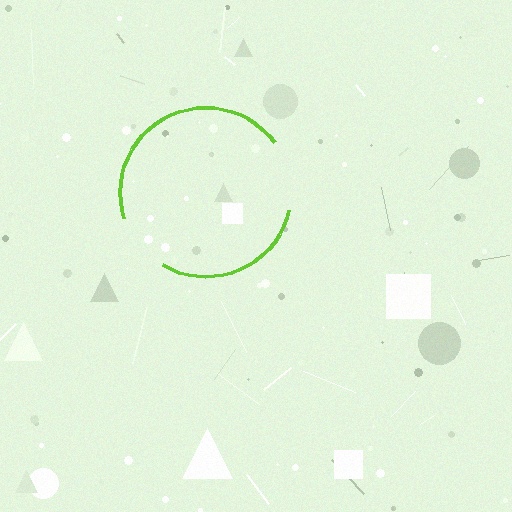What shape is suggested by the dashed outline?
The dashed outline suggests a circle.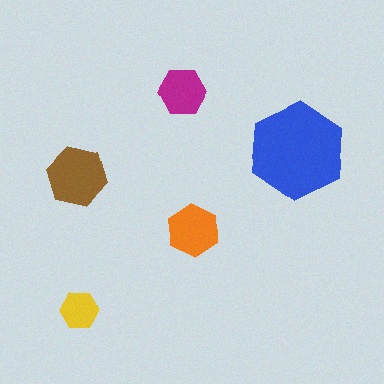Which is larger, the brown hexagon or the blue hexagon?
The blue one.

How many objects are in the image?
There are 5 objects in the image.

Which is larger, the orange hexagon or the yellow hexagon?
The orange one.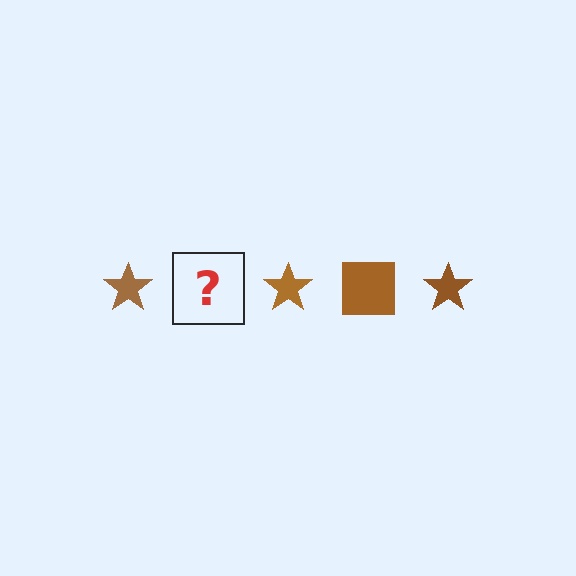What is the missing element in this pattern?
The missing element is a brown square.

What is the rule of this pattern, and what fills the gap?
The rule is that the pattern cycles through star, square shapes in brown. The gap should be filled with a brown square.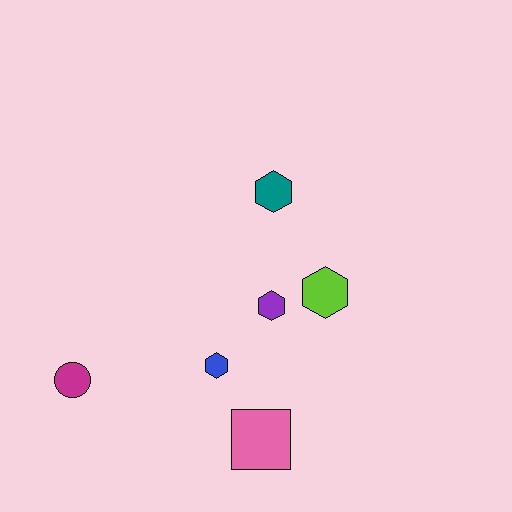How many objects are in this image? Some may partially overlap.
There are 6 objects.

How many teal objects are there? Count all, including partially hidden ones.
There is 1 teal object.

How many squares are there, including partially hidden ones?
There is 1 square.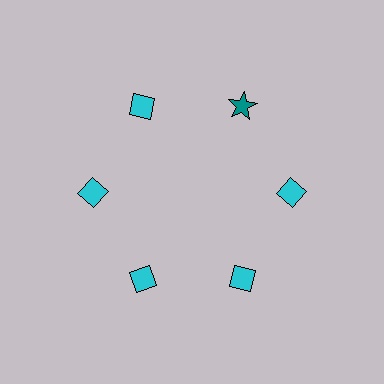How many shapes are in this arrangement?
There are 6 shapes arranged in a ring pattern.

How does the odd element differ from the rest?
It differs in both color (teal instead of cyan) and shape (star instead of diamond).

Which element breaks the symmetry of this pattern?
The teal star at roughly the 1 o'clock position breaks the symmetry. All other shapes are cyan diamonds.